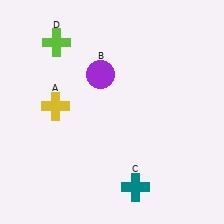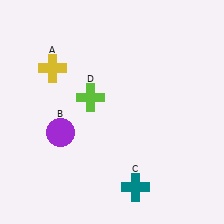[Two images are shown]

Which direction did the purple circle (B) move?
The purple circle (B) moved down.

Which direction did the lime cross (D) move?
The lime cross (D) moved down.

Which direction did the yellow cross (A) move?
The yellow cross (A) moved up.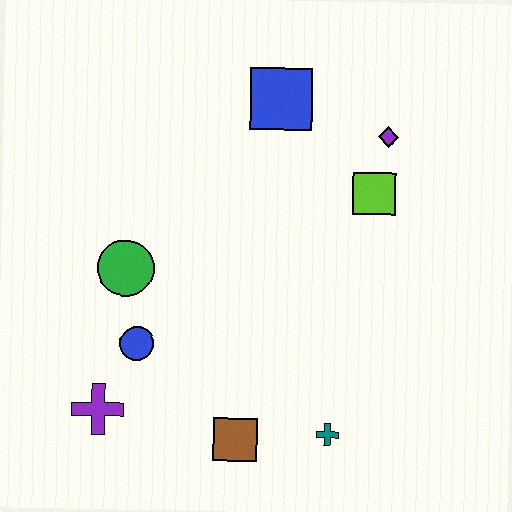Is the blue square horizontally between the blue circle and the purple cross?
No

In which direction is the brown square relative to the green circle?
The brown square is below the green circle.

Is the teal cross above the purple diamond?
No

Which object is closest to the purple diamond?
The lime square is closest to the purple diamond.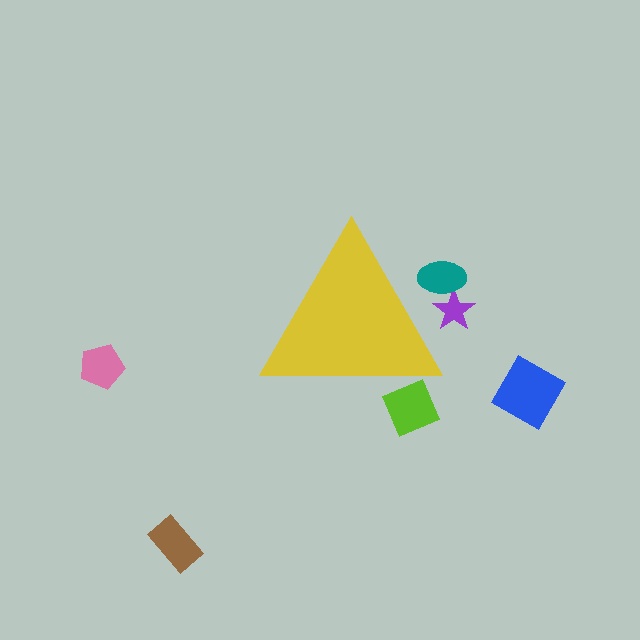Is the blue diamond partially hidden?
No, the blue diamond is fully visible.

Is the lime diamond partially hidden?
Yes, the lime diamond is partially hidden behind the yellow triangle.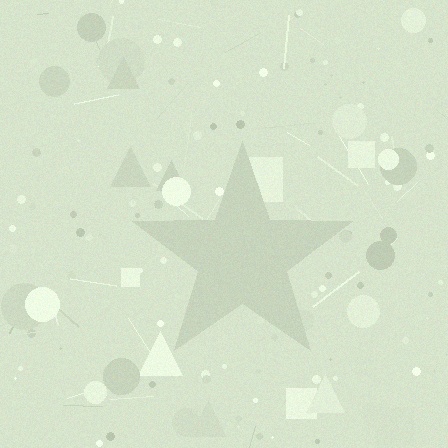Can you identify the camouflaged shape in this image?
The camouflaged shape is a star.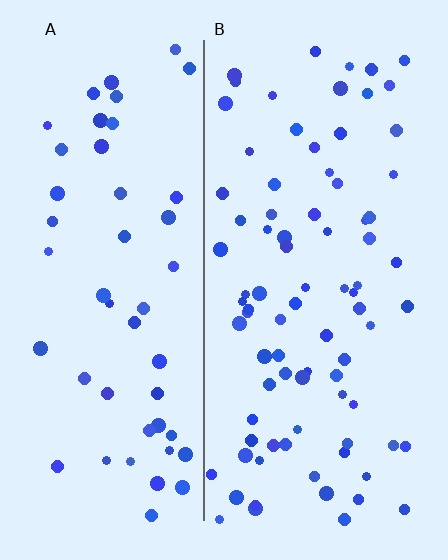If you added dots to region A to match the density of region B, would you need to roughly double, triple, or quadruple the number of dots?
Approximately double.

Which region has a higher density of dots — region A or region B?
B (the right).